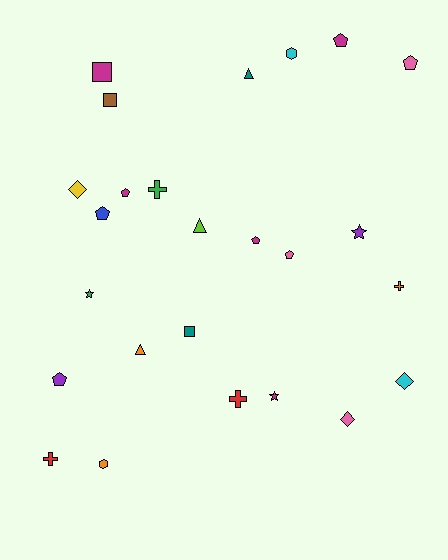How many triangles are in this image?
There are 3 triangles.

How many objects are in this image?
There are 25 objects.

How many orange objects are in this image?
There are 3 orange objects.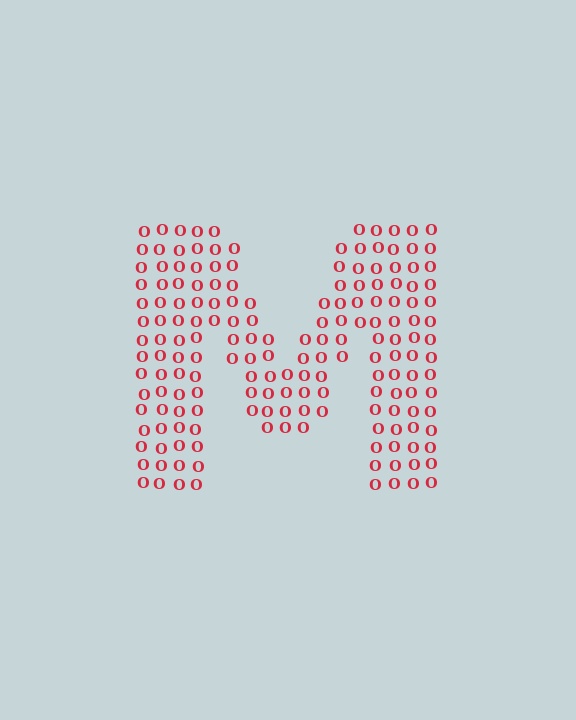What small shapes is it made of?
It is made of small letter O's.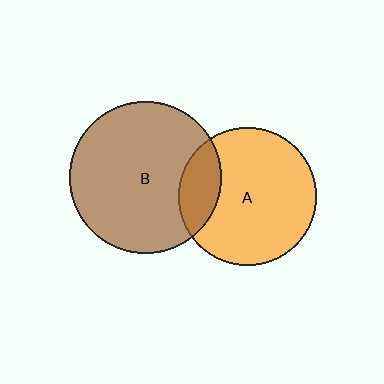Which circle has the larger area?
Circle B (brown).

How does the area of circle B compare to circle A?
Approximately 1.2 times.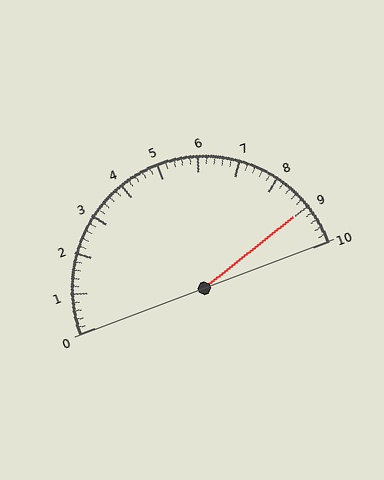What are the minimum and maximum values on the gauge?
The gauge ranges from 0 to 10.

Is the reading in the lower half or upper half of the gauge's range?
The reading is in the upper half of the range (0 to 10).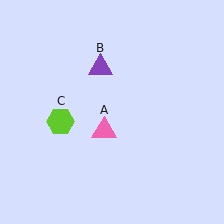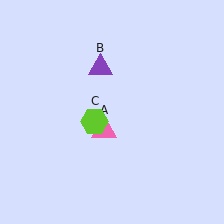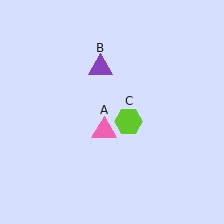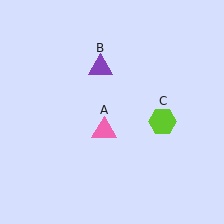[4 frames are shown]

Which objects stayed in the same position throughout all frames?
Pink triangle (object A) and purple triangle (object B) remained stationary.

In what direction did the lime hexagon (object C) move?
The lime hexagon (object C) moved right.